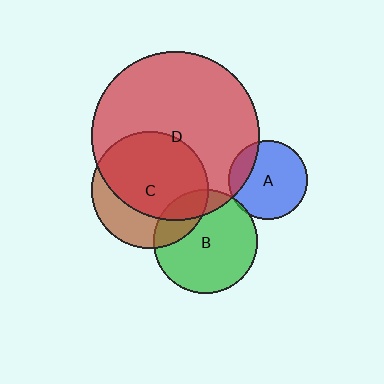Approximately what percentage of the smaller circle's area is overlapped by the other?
Approximately 70%.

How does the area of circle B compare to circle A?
Approximately 1.7 times.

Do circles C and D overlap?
Yes.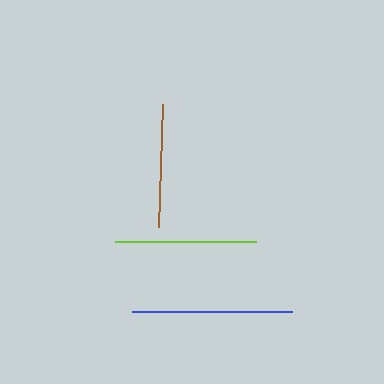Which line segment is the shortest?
The brown line is the shortest at approximately 123 pixels.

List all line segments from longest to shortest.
From longest to shortest: blue, lime, brown.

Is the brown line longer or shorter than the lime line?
The lime line is longer than the brown line.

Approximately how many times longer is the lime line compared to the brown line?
The lime line is approximately 1.1 times the length of the brown line.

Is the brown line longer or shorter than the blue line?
The blue line is longer than the brown line.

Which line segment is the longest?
The blue line is the longest at approximately 160 pixels.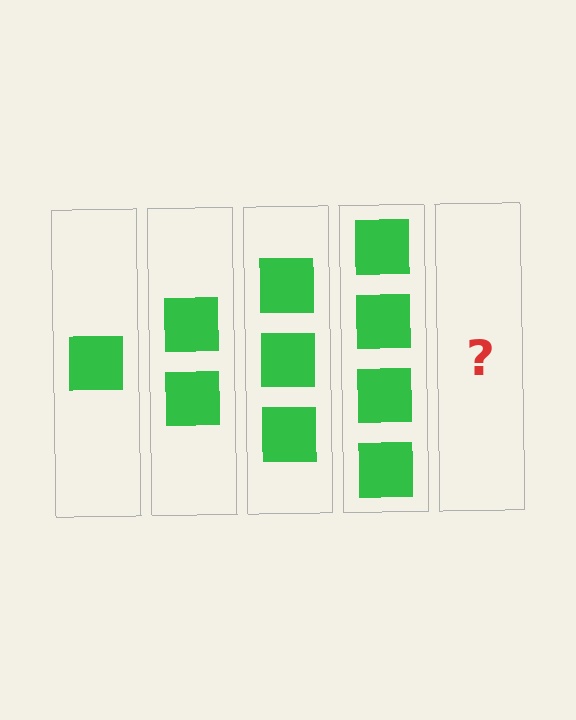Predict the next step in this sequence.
The next step is 5 squares.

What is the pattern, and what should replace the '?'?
The pattern is that each step adds one more square. The '?' should be 5 squares.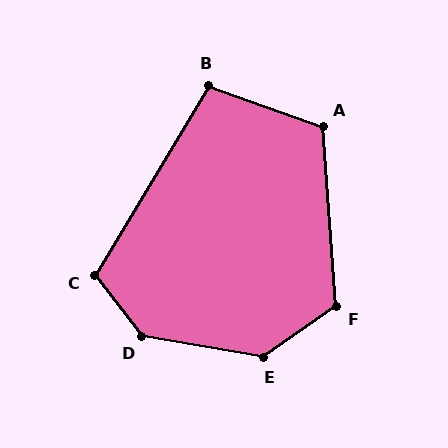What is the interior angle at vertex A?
Approximately 114 degrees (obtuse).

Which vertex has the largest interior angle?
D, at approximately 138 degrees.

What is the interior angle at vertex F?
Approximately 121 degrees (obtuse).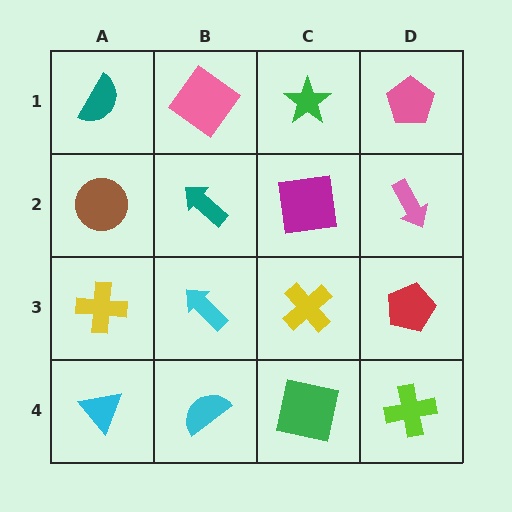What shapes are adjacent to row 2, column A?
A teal semicircle (row 1, column A), a yellow cross (row 3, column A), a teal arrow (row 2, column B).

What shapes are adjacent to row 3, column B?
A teal arrow (row 2, column B), a cyan semicircle (row 4, column B), a yellow cross (row 3, column A), a yellow cross (row 3, column C).